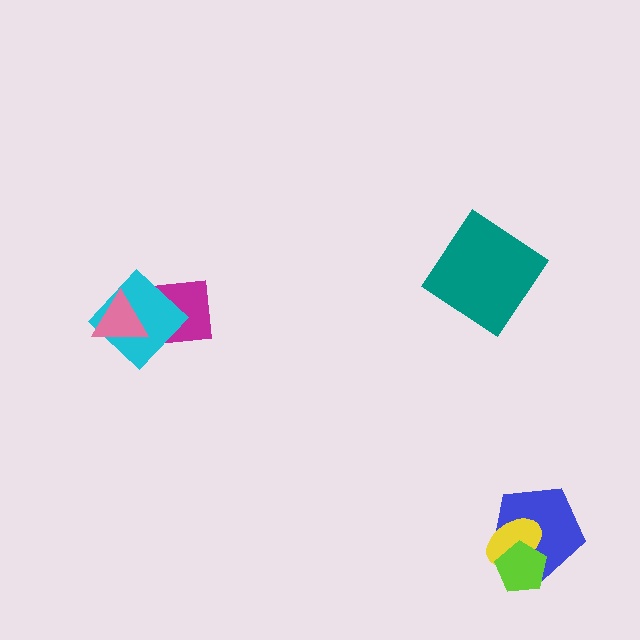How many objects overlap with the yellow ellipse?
2 objects overlap with the yellow ellipse.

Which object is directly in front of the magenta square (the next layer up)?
The cyan diamond is directly in front of the magenta square.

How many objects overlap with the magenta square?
2 objects overlap with the magenta square.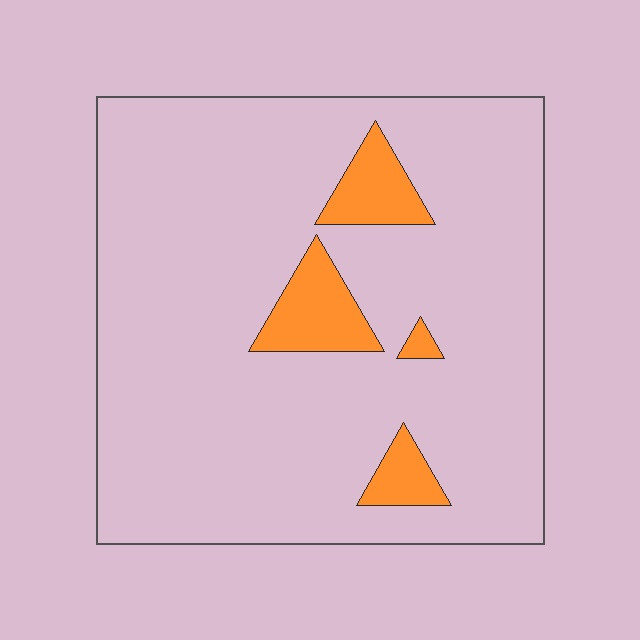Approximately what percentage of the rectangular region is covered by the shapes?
Approximately 10%.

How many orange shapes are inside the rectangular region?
4.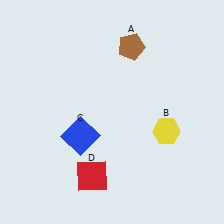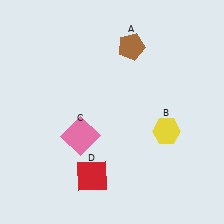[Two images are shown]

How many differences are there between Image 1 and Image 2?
There is 1 difference between the two images.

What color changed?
The square (C) changed from blue in Image 1 to pink in Image 2.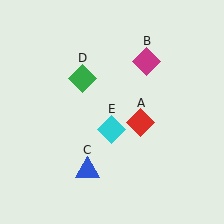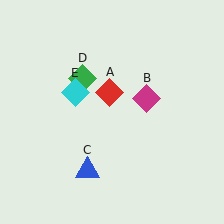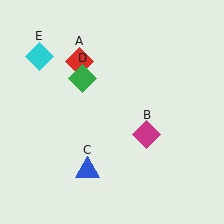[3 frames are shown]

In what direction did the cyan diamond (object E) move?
The cyan diamond (object E) moved up and to the left.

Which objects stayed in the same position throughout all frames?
Blue triangle (object C) and green diamond (object D) remained stationary.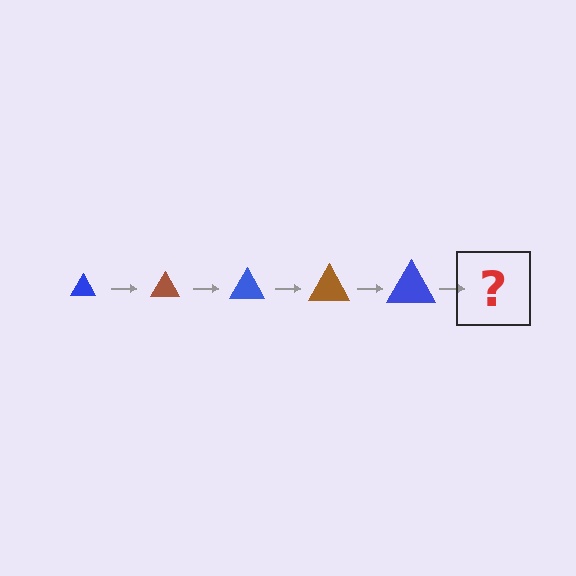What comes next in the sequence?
The next element should be a brown triangle, larger than the previous one.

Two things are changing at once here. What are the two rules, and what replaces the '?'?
The two rules are that the triangle grows larger each step and the color cycles through blue and brown. The '?' should be a brown triangle, larger than the previous one.